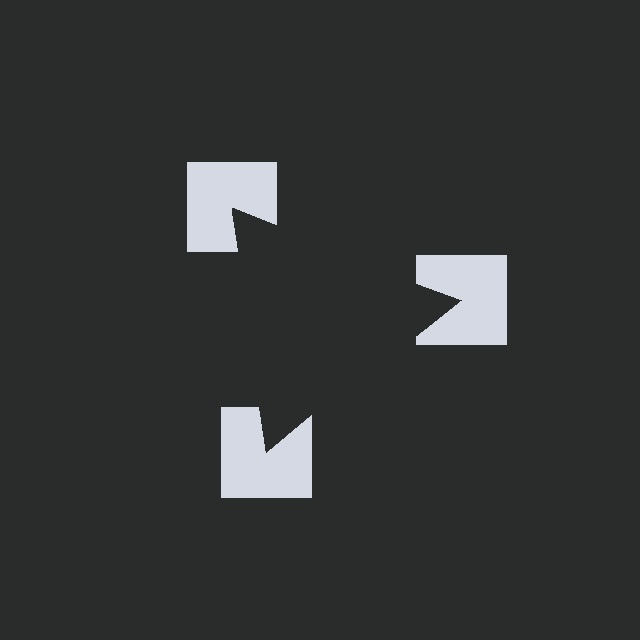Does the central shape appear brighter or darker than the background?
It typically appears slightly darker than the background, even though no actual brightness change is drawn.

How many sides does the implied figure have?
3 sides.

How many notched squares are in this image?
There are 3 — one at each vertex of the illusory triangle.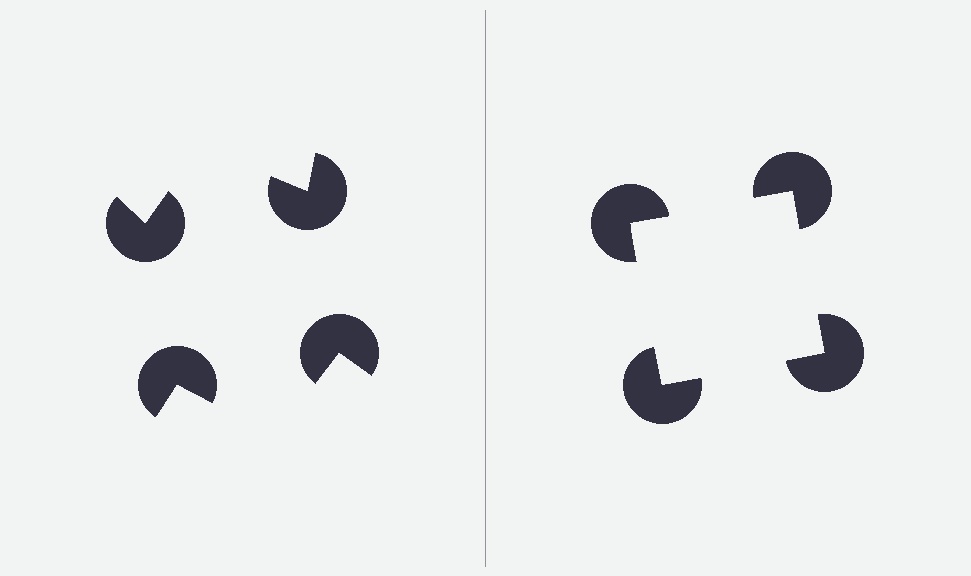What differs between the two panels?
The pac-man discs are positioned identically on both sides; only the wedge orientations differ. On the right they align to a square; on the left they are misaligned.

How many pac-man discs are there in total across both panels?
8 — 4 on each side.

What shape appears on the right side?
An illusory square.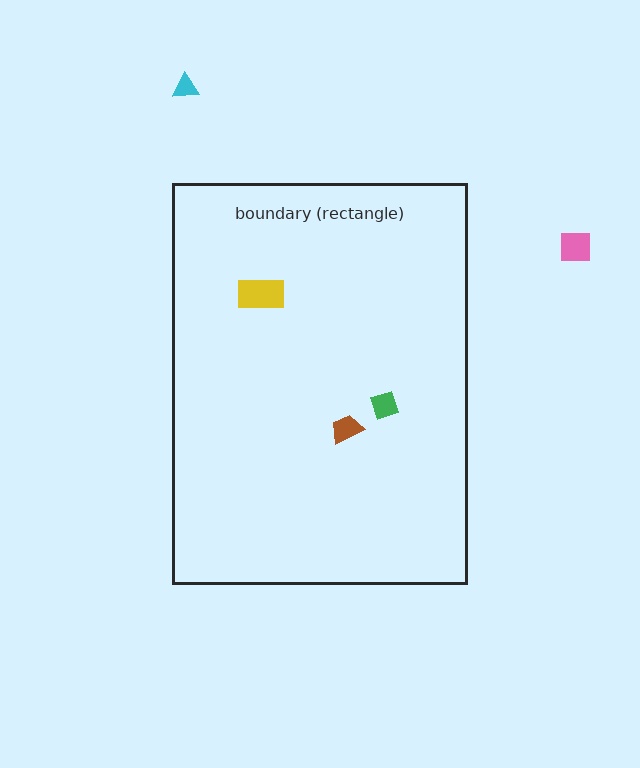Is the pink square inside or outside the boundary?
Outside.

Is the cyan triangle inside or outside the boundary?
Outside.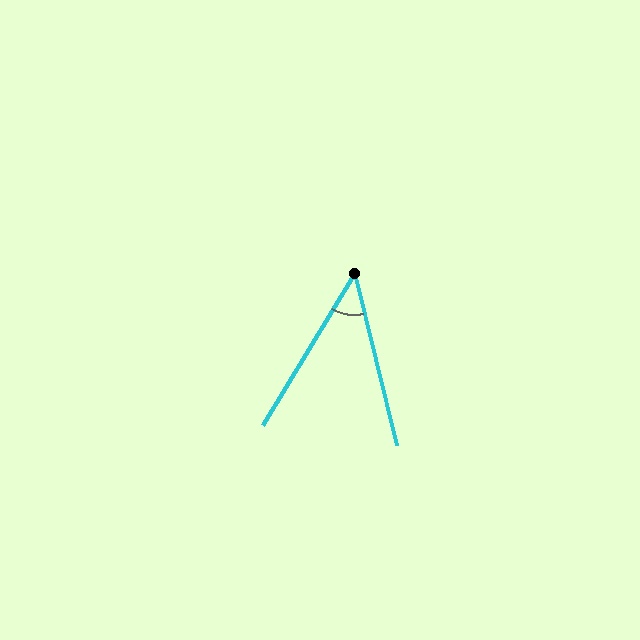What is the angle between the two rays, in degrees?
Approximately 45 degrees.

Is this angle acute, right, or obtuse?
It is acute.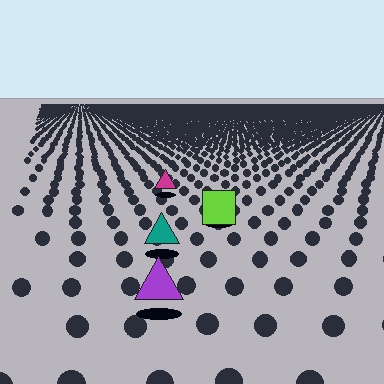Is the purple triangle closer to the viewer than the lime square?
Yes. The purple triangle is closer — you can tell from the texture gradient: the ground texture is coarser near it.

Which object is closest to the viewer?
The purple triangle is closest. The texture marks near it are larger and more spread out.